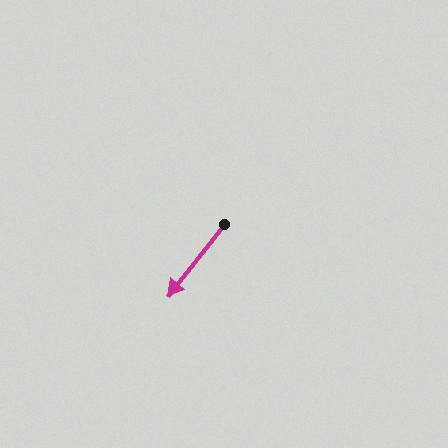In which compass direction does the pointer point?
Southwest.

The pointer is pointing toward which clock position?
Roughly 7 o'clock.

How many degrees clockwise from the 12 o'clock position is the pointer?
Approximately 218 degrees.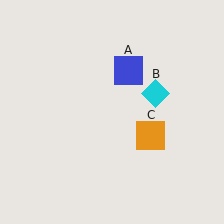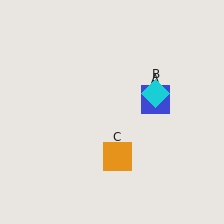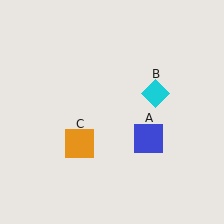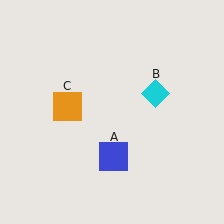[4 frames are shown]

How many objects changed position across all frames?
2 objects changed position: blue square (object A), orange square (object C).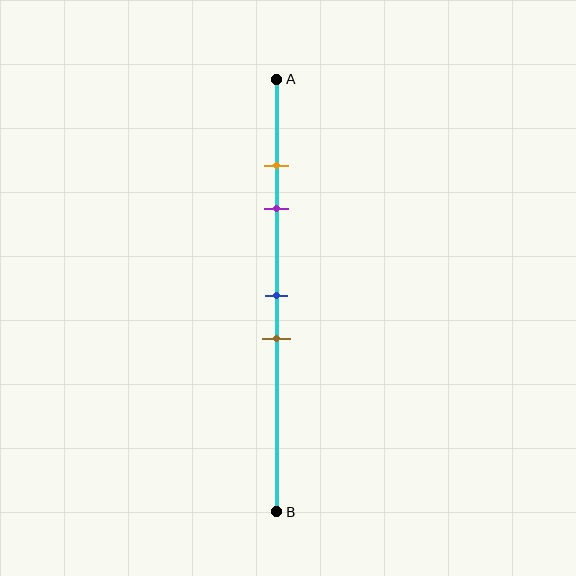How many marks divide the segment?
There are 4 marks dividing the segment.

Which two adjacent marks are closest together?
The orange and purple marks are the closest adjacent pair.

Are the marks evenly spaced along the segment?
No, the marks are not evenly spaced.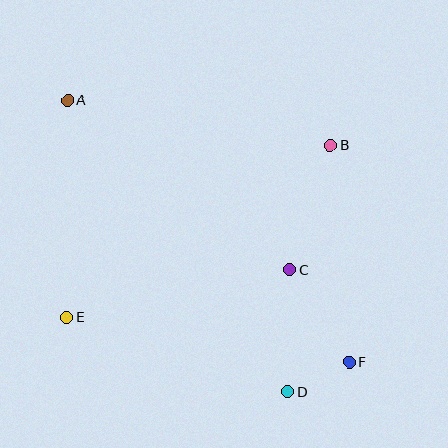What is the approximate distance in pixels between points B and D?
The distance between B and D is approximately 250 pixels.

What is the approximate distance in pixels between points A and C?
The distance between A and C is approximately 280 pixels.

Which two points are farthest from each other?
Points A and F are farthest from each other.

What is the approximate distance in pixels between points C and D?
The distance between C and D is approximately 122 pixels.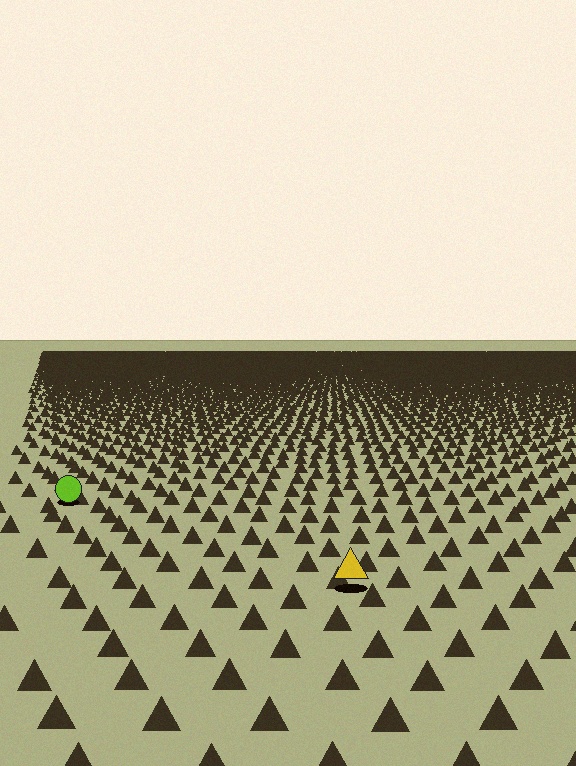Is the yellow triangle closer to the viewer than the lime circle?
Yes. The yellow triangle is closer — you can tell from the texture gradient: the ground texture is coarser near it.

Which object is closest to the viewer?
The yellow triangle is closest. The texture marks near it are larger and more spread out.